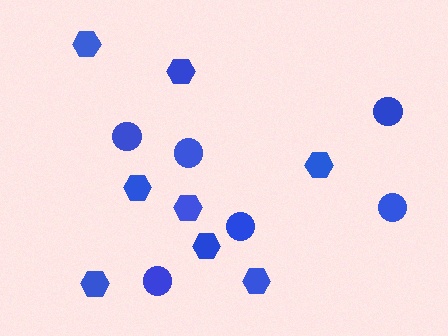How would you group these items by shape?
There are 2 groups: one group of circles (6) and one group of hexagons (8).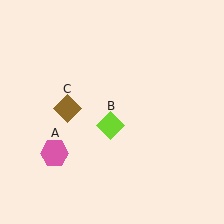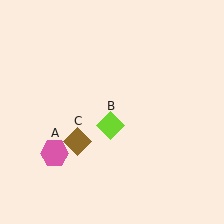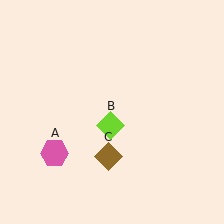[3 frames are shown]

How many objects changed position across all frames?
1 object changed position: brown diamond (object C).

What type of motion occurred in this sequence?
The brown diamond (object C) rotated counterclockwise around the center of the scene.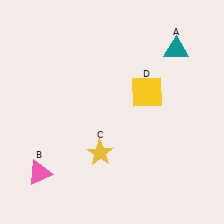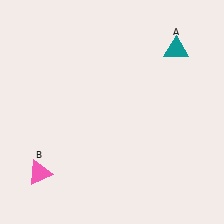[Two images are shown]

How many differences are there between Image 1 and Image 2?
There are 2 differences between the two images.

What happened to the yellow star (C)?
The yellow star (C) was removed in Image 2. It was in the bottom-left area of Image 1.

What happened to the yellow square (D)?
The yellow square (D) was removed in Image 2. It was in the top-right area of Image 1.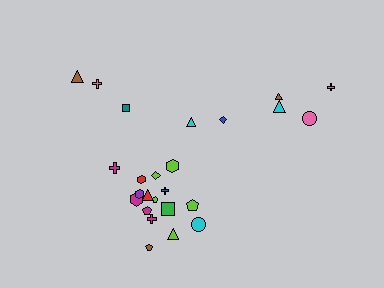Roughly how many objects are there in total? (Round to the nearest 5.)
Roughly 25 objects in total.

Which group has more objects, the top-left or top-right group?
The top-right group.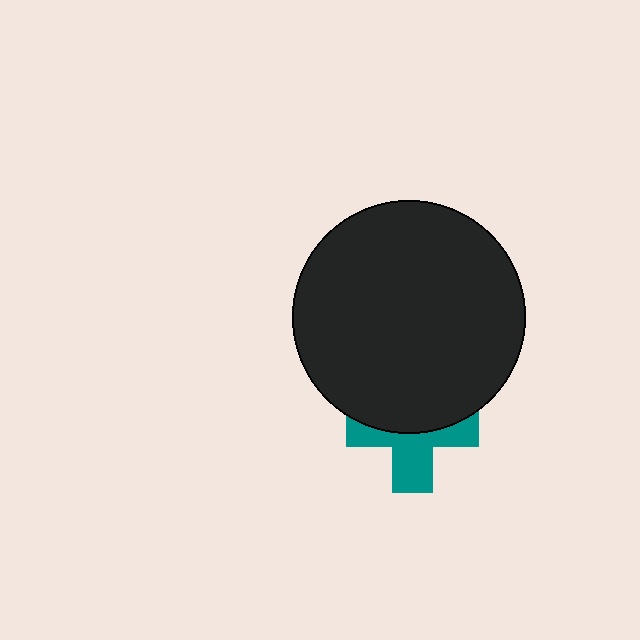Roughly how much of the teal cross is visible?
About half of it is visible (roughly 51%).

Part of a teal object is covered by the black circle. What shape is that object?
It is a cross.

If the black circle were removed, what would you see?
You would see the complete teal cross.